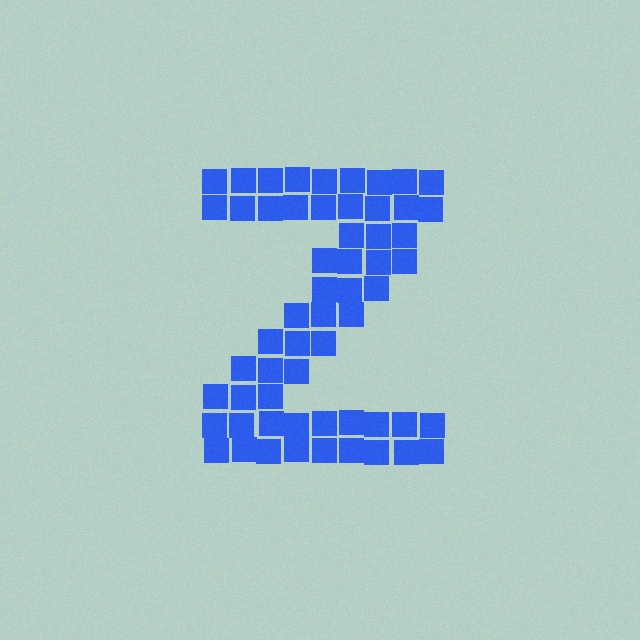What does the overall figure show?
The overall figure shows the letter Z.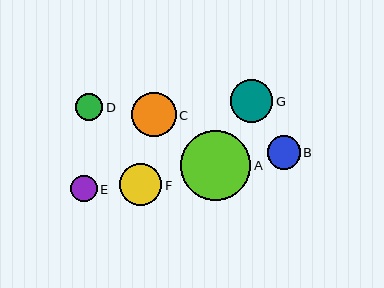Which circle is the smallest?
Circle E is the smallest with a size of approximately 27 pixels.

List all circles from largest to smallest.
From largest to smallest: A, C, G, F, B, D, E.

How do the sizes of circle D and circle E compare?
Circle D and circle E are approximately the same size.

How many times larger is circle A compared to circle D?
Circle A is approximately 2.6 times the size of circle D.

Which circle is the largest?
Circle A is the largest with a size of approximately 70 pixels.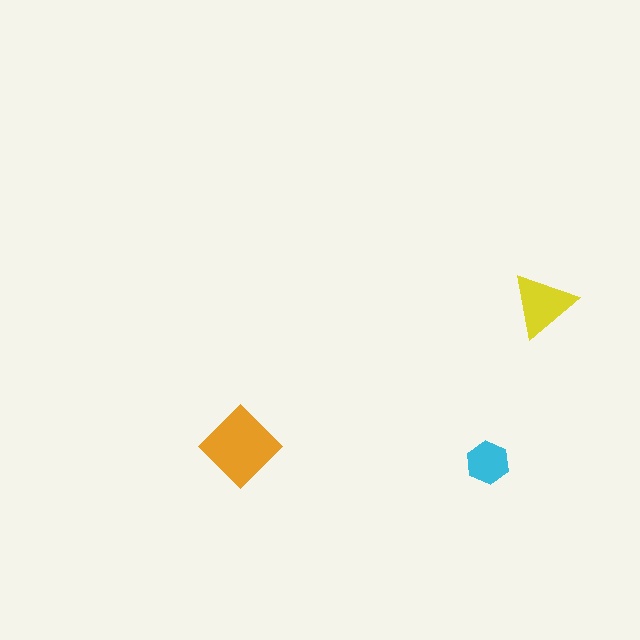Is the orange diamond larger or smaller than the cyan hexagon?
Larger.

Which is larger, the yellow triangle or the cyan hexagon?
The yellow triangle.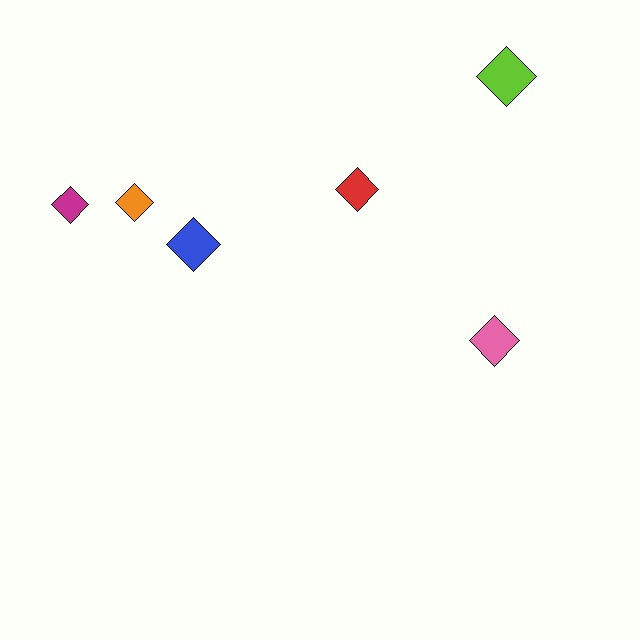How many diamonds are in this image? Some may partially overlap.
There are 6 diamonds.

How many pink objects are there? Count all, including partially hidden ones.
There is 1 pink object.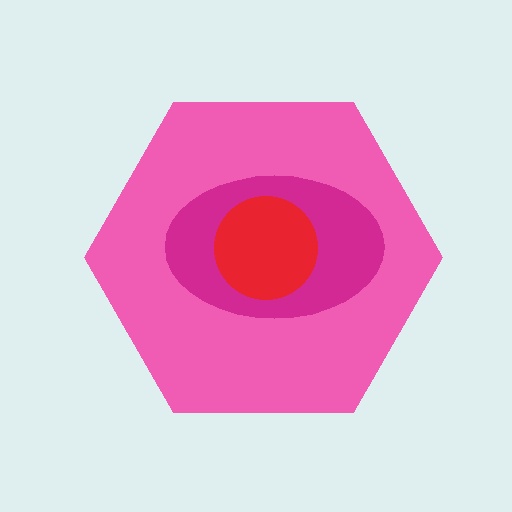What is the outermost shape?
The pink hexagon.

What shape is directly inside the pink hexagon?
The magenta ellipse.